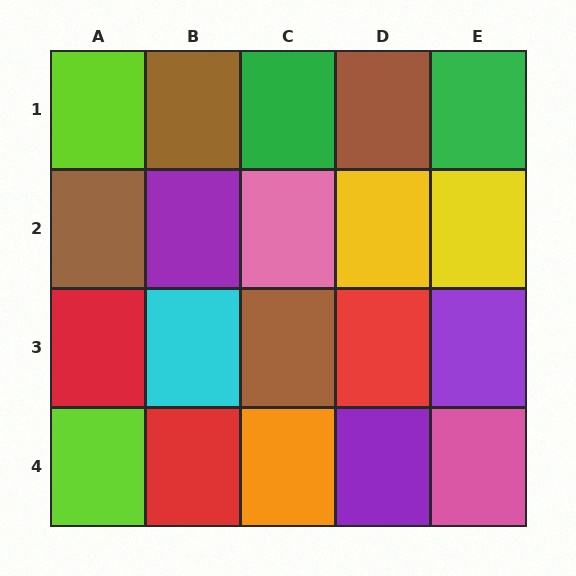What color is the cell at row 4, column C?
Orange.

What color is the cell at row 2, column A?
Brown.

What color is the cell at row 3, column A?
Red.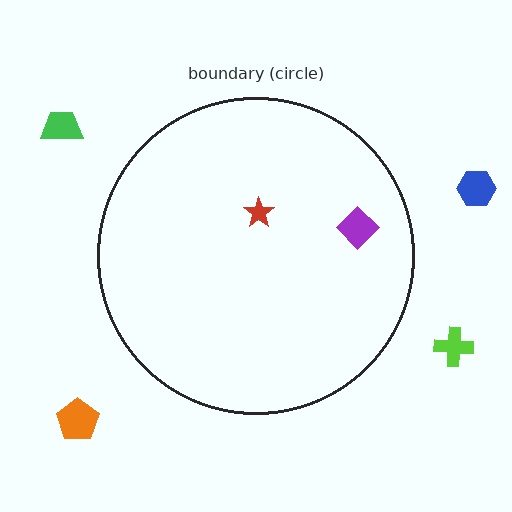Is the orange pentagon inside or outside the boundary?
Outside.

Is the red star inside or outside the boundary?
Inside.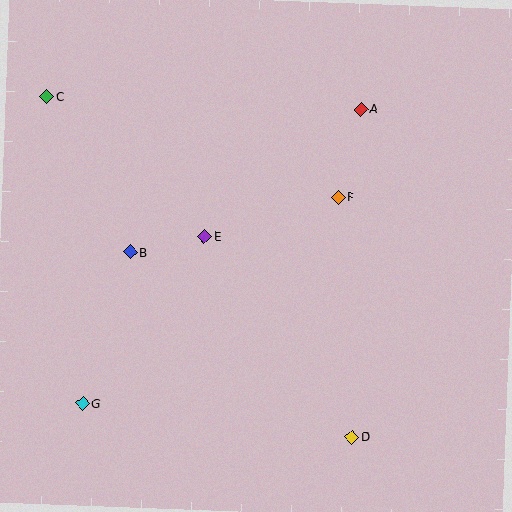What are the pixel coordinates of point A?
Point A is at (361, 109).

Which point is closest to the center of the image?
Point E at (204, 237) is closest to the center.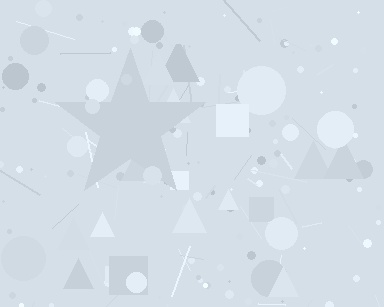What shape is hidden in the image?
A star is hidden in the image.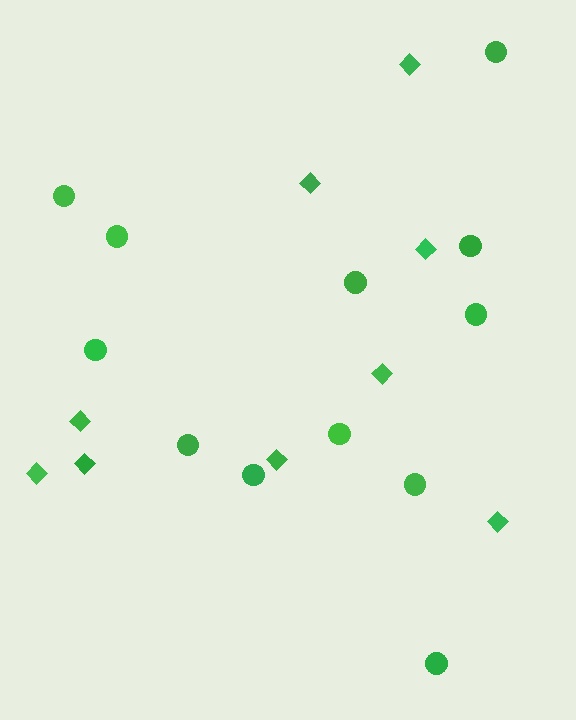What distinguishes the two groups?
There are 2 groups: one group of circles (12) and one group of diamonds (9).